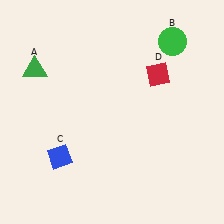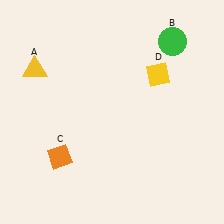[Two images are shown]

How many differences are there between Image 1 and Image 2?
There are 3 differences between the two images.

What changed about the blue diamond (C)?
In Image 1, C is blue. In Image 2, it changed to orange.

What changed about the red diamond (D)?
In Image 1, D is red. In Image 2, it changed to yellow.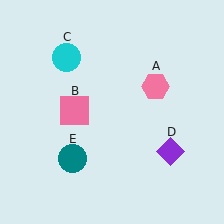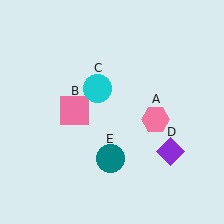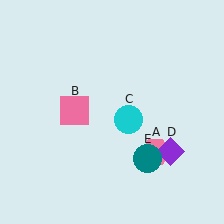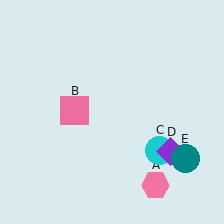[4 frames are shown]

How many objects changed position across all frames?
3 objects changed position: pink hexagon (object A), cyan circle (object C), teal circle (object E).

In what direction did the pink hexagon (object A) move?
The pink hexagon (object A) moved down.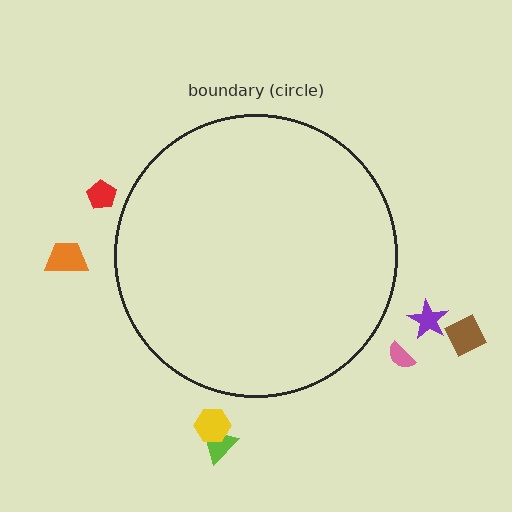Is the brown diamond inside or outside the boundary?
Outside.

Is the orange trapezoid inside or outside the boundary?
Outside.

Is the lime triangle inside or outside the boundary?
Outside.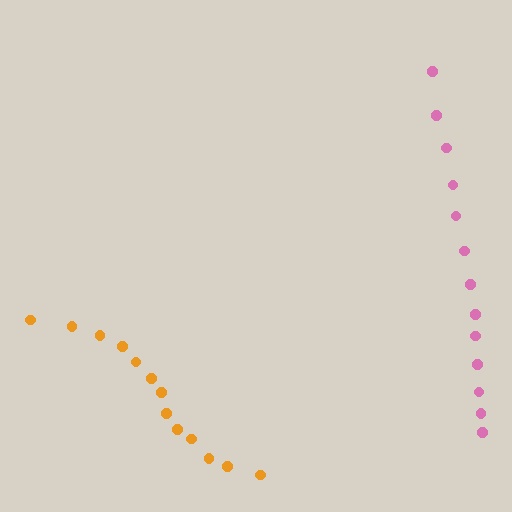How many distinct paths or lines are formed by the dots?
There are 2 distinct paths.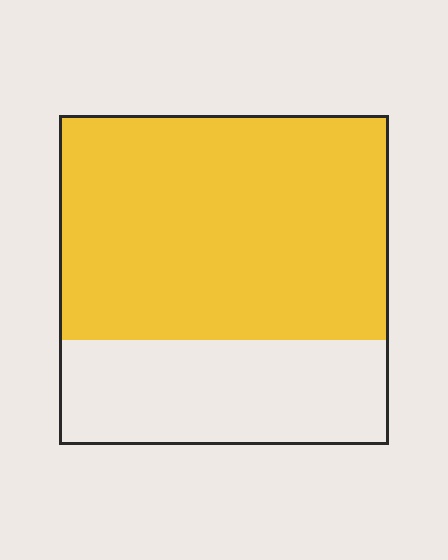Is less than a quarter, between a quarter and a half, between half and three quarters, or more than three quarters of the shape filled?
Between half and three quarters.